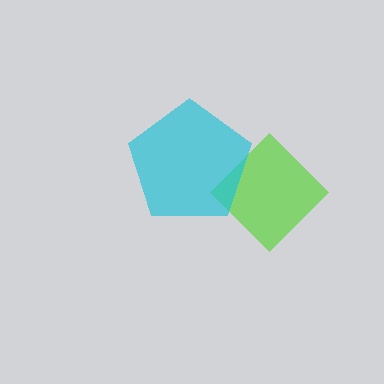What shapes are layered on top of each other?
The layered shapes are: a lime diamond, a cyan pentagon.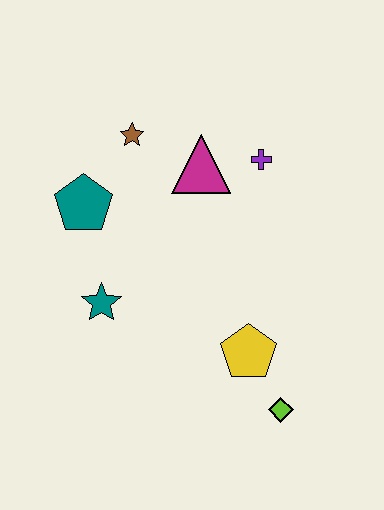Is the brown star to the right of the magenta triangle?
No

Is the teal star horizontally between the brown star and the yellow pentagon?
No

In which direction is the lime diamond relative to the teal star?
The lime diamond is to the right of the teal star.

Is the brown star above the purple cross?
Yes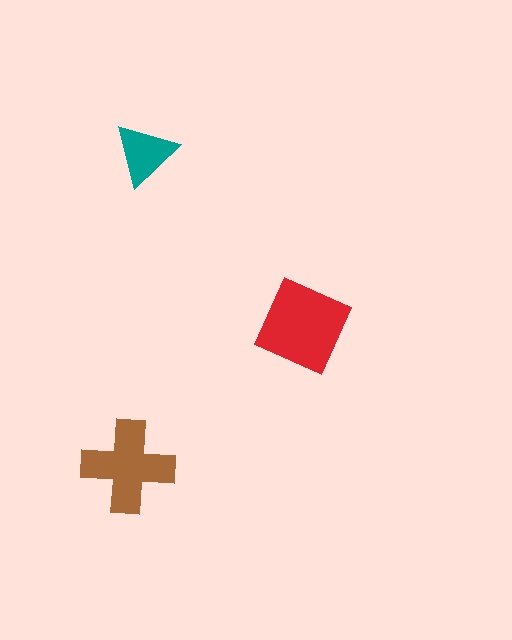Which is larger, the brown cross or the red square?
The red square.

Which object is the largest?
The red square.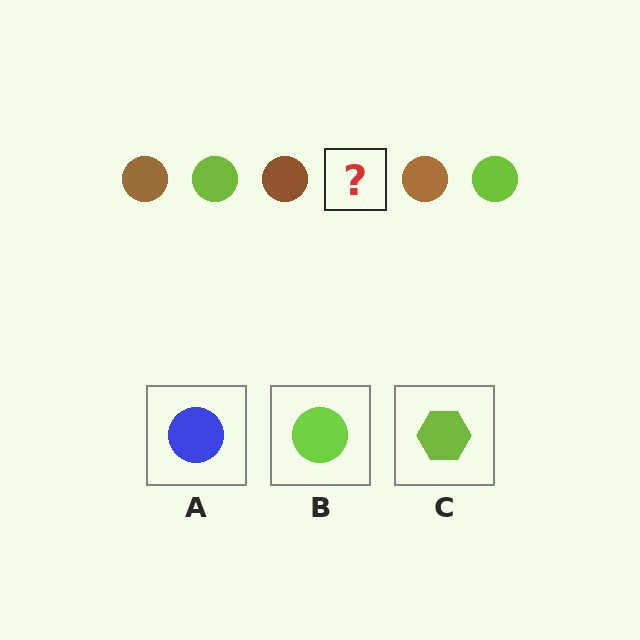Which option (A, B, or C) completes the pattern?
B.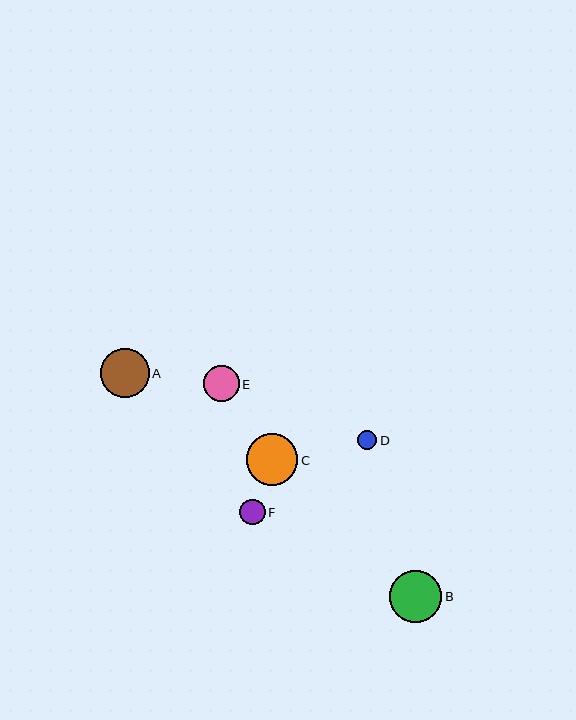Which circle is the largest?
Circle B is the largest with a size of approximately 52 pixels.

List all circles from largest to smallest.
From largest to smallest: B, C, A, E, F, D.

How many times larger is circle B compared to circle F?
Circle B is approximately 2.1 times the size of circle F.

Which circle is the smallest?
Circle D is the smallest with a size of approximately 19 pixels.